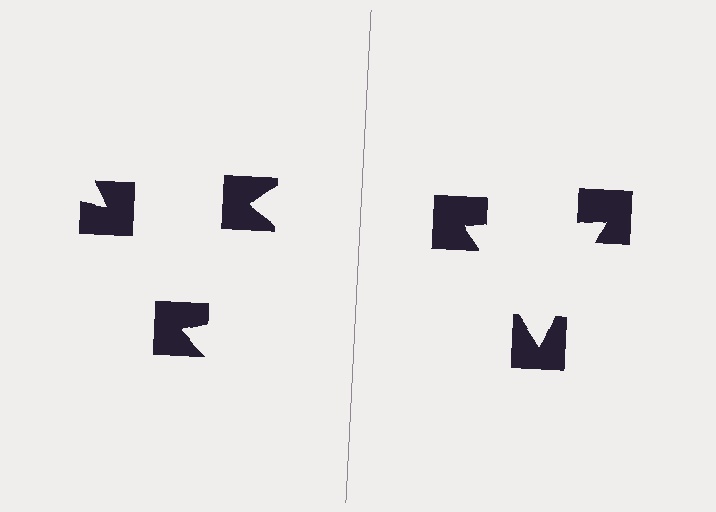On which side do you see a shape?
An illusory triangle appears on the right side. On the left side the wedge cuts are rotated, so no coherent shape forms.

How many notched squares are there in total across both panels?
6 — 3 on each side.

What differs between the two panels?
The notched squares are positioned identically on both sides; only the wedge orientations differ. On the right they align to a triangle; on the left they are misaligned.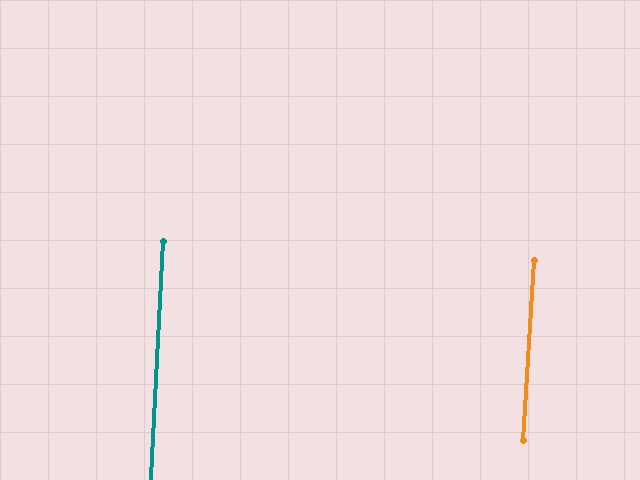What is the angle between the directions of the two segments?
Approximately 1 degree.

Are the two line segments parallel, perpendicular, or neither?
Parallel — their directions differ by only 0.6°.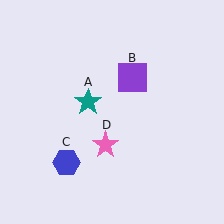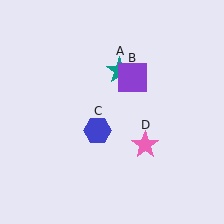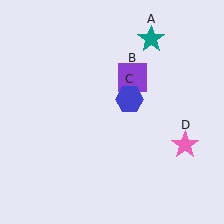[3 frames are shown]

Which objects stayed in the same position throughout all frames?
Purple square (object B) remained stationary.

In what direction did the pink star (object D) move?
The pink star (object D) moved right.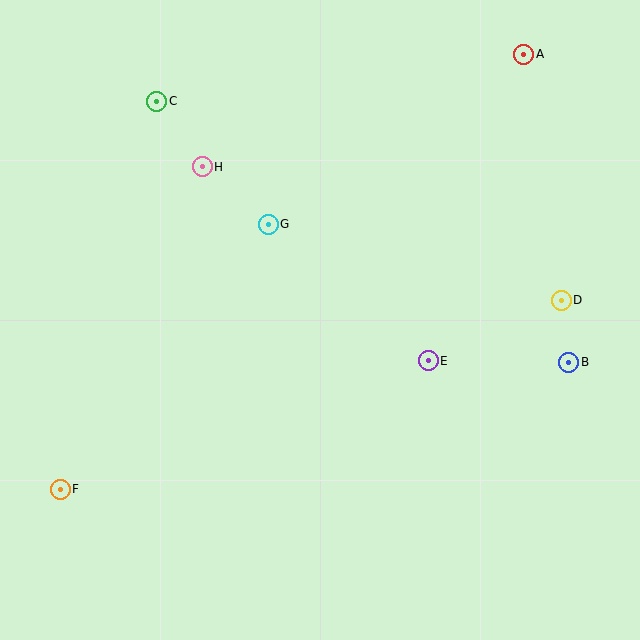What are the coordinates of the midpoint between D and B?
The midpoint between D and B is at (565, 331).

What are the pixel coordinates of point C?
Point C is at (157, 101).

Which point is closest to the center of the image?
Point G at (268, 224) is closest to the center.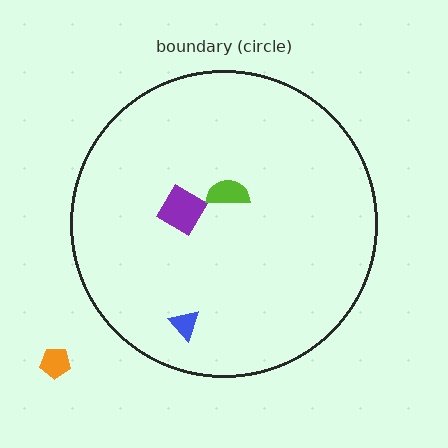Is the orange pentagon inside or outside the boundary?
Outside.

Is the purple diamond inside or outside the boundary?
Inside.